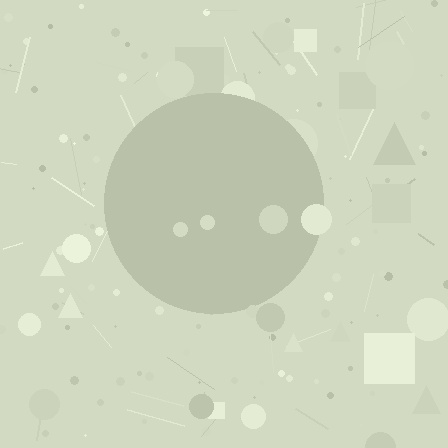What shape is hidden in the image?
A circle is hidden in the image.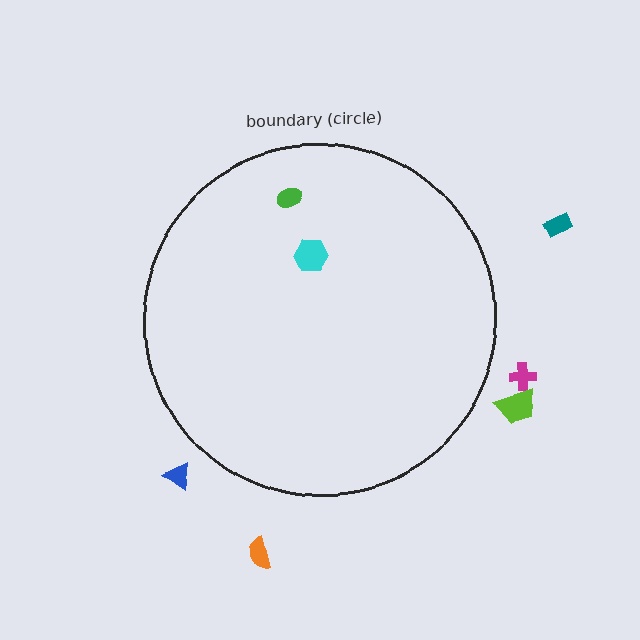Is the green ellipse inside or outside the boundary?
Inside.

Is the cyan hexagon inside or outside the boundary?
Inside.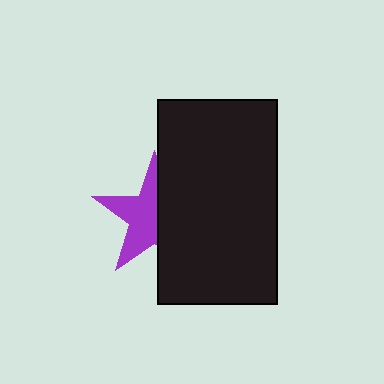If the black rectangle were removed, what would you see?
You would see the complete purple star.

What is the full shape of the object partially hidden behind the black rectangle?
The partially hidden object is a purple star.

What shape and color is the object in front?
The object in front is a black rectangle.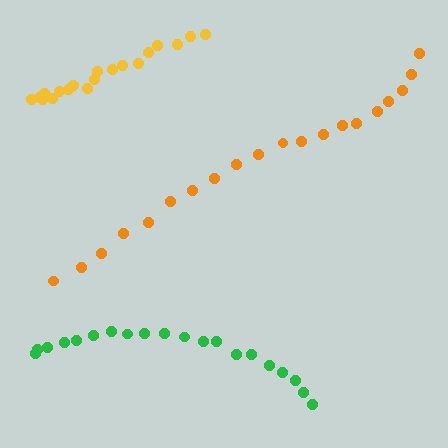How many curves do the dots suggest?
There are 3 distinct paths.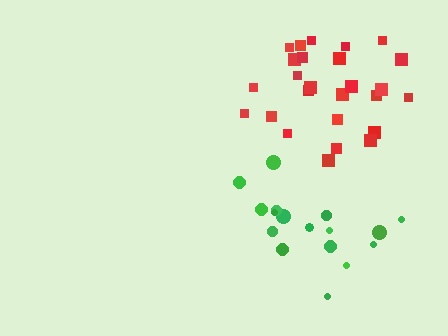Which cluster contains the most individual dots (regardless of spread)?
Red (26).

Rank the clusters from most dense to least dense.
red, green.